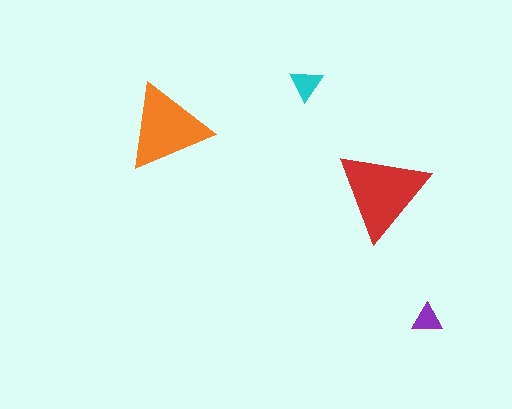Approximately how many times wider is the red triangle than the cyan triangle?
About 3 times wider.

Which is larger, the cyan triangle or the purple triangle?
The cyan one.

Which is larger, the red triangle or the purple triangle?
The red one.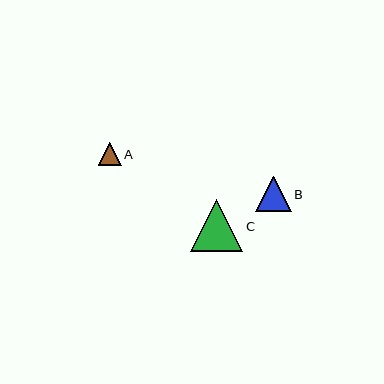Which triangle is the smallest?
Triangle A is the smallest with a size of approximately 23 pixels.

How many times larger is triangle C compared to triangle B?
Triangle C is approximately 1.5 times the size of triangle B.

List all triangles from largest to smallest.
From largest to smallest: C, B, A.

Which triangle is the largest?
Triangle C is the largest with a size of approximately 52 pixels.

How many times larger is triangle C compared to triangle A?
Triangle C is approximately 2.3 times the size of triangle A.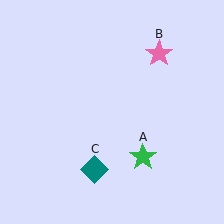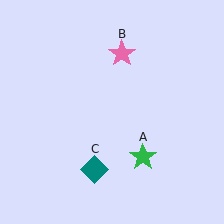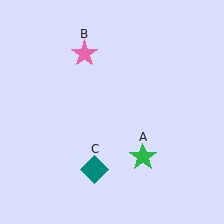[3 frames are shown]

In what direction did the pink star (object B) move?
The pink star (object B) moved left.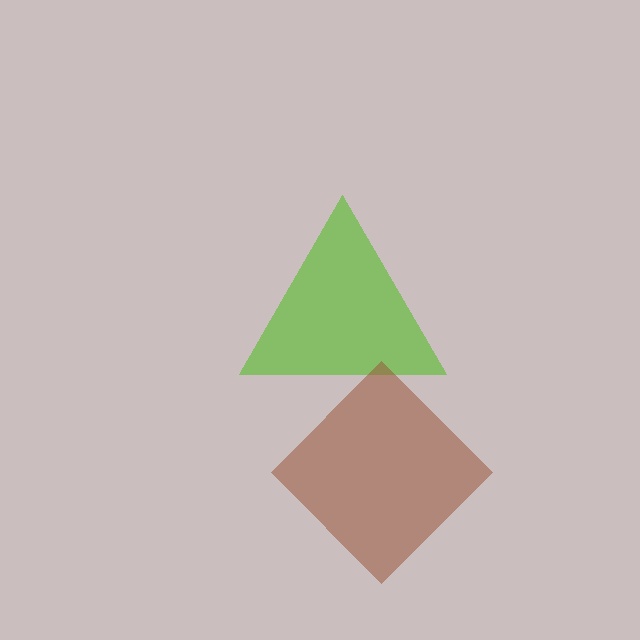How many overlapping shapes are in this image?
There are 2 overlapping shapes in the image.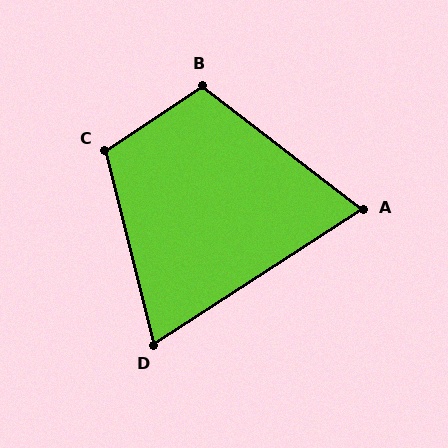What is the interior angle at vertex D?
Approximately 71 degrees (acute).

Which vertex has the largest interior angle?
C, at approximately 109 degrees.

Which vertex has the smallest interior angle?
A, at approximately 71 degrees.